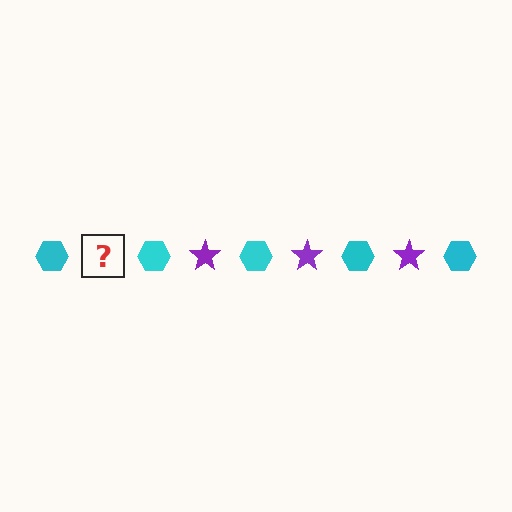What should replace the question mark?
The question mark should be replaced with a purple star.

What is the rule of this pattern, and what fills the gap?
The rule is that the pattern alternates between cyan hexagon and purple star. The gap should be filled with a purple star.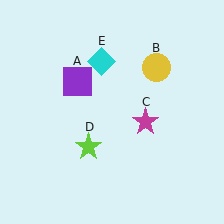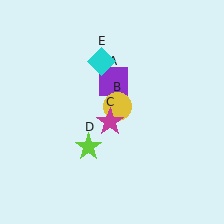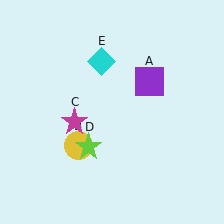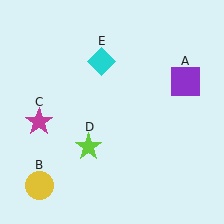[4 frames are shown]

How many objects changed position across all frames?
3 objects changed position: purple square (object A), yellow circle (object B), magenta star (object C).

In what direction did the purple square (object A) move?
The purple square (object A) moved right.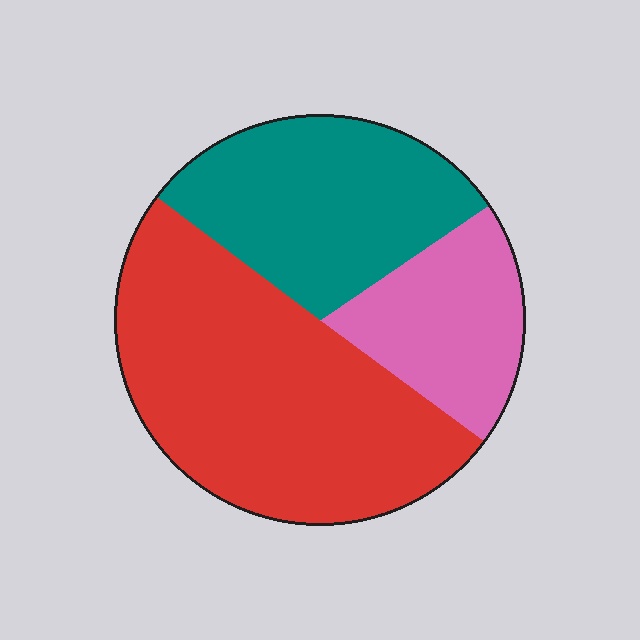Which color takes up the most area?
Red, at roughly 50%.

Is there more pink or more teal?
Teal.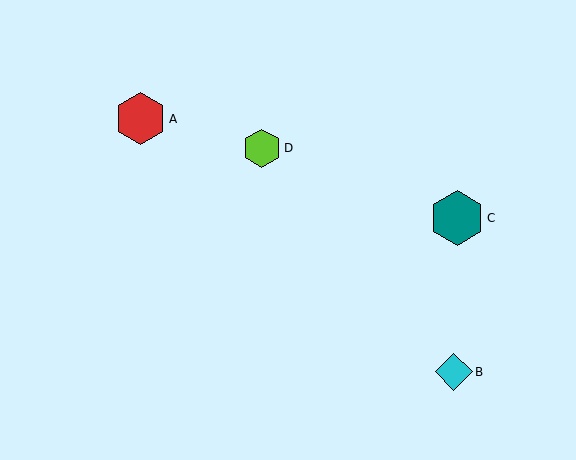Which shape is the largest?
The teal hexagon (labeled C) is the largest.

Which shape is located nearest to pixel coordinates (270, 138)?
The lime hexagon (labeled D) at (262, 148) is nearest to that location.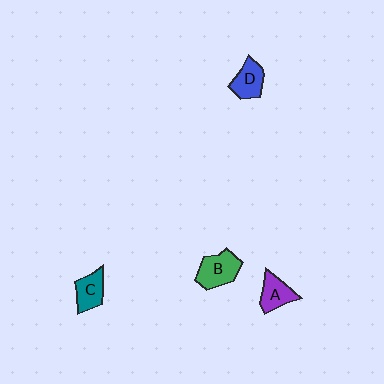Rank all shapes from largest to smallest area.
From largest to smallest: B (green), D (blue), A (purple), C (teal).